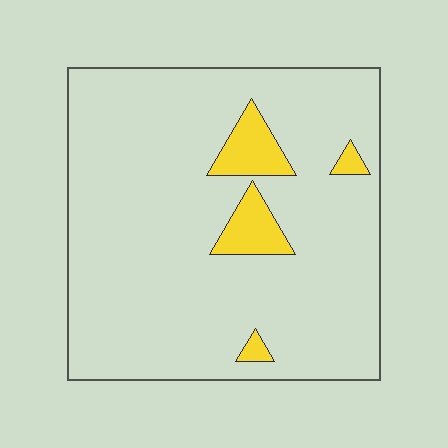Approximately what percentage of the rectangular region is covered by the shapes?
Approximately 10%.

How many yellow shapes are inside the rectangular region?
4.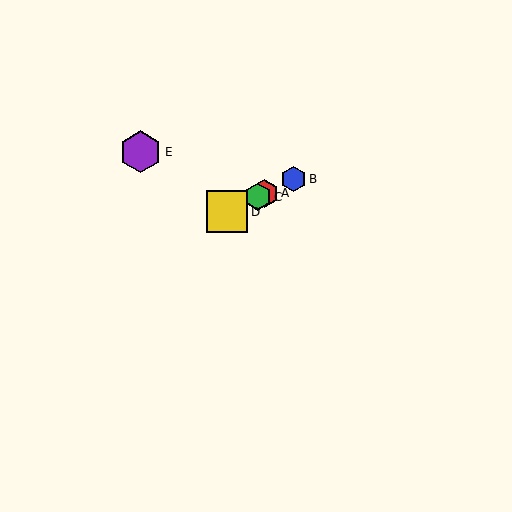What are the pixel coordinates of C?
Object C is at (258, 197).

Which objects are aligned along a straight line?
Objects A, B, C, D are aligned along a straight line.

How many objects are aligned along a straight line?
4 objects (A, B, C, D) are aligned along a straight line.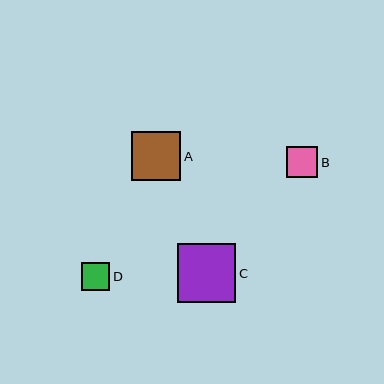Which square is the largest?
Square C is the largest with a size of approximately 58 pixels.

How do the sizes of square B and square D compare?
Square B and square D are approximately the same size.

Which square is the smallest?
Square D is the smallest with a size of approximately 28 pixels.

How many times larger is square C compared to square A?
Square C is approximately 1.2 times the size of square A.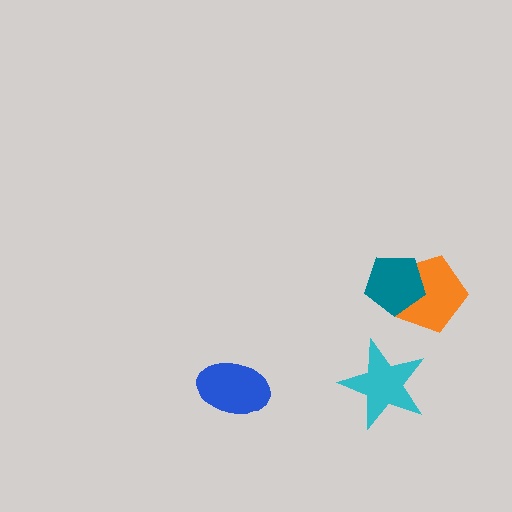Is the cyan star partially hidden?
No, no other shape covers it.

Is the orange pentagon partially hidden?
Yes, it is partially covered by another shape.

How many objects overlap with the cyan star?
0 objects overlap with the cyan star.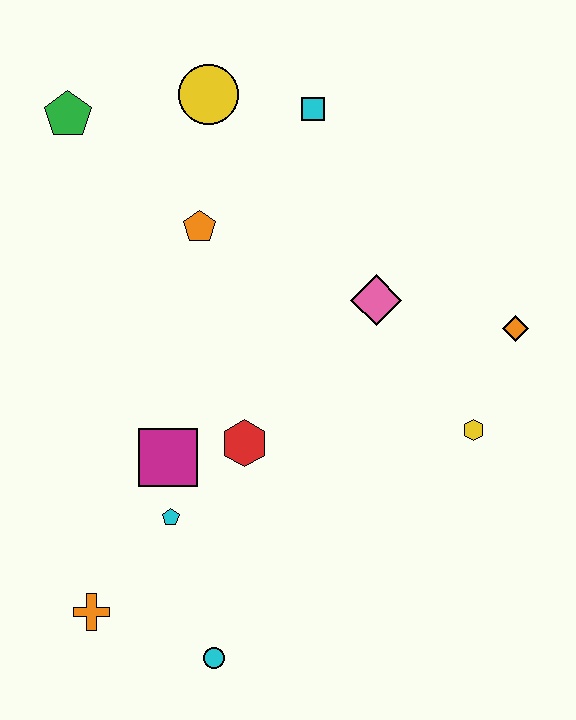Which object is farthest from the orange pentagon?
The cyan circle is farthest from the orange pentagon.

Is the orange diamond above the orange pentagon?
No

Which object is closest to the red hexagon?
The magenta square is closest to the red hexagon.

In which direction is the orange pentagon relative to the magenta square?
The orange pentagon is above the magenta square.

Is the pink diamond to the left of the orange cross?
No